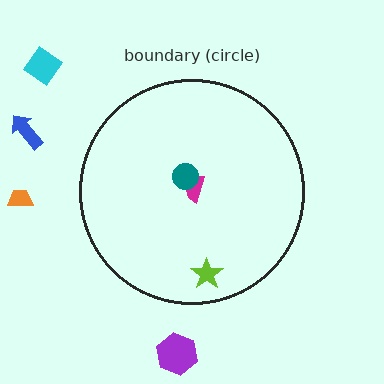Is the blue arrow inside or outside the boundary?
Outside.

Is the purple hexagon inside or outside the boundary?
Outside.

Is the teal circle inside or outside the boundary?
Inside.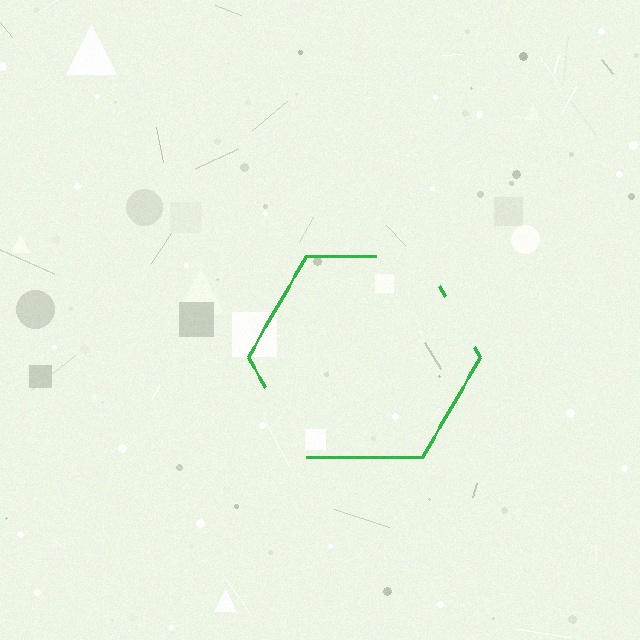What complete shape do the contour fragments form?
The contour fragments form a hexagon.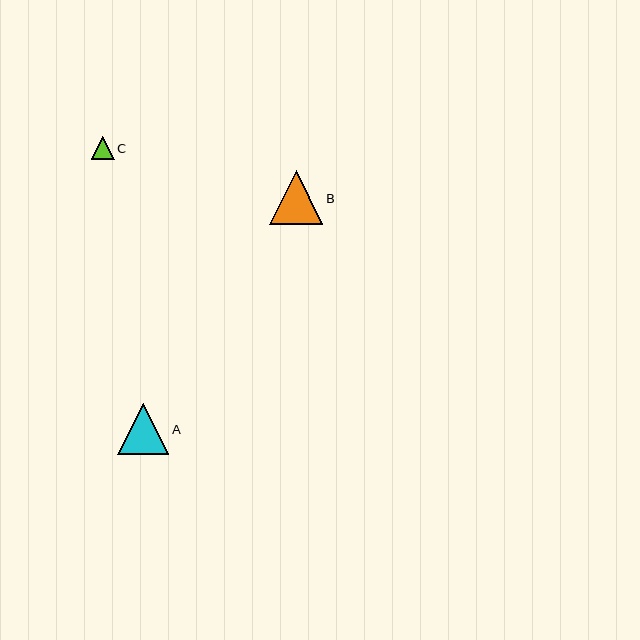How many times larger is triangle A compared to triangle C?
Triangle A is approximately 2.3 times the size of triangle C.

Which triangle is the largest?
Triangle B is the largest with a size of approximately 54 pixels.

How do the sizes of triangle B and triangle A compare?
Triangle B and triangle A are approximately the same size.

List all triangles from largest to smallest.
From largest to smallest: B, A, C.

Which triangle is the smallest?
Triangle C is the smallest with a size of approximately 22 pixels.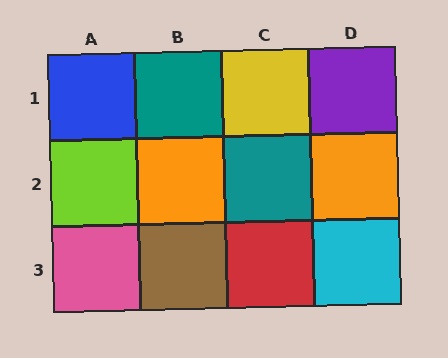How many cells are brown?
1 cell is brown.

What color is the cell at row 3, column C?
Red.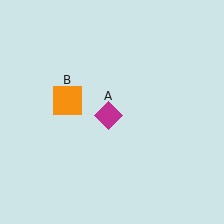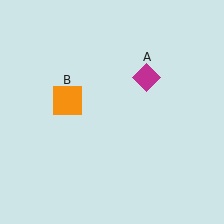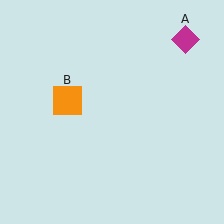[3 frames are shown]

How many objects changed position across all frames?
1 object changed position: magenta diamond (object A).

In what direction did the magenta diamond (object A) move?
The magenta diamond (object A) moved up and to the right.